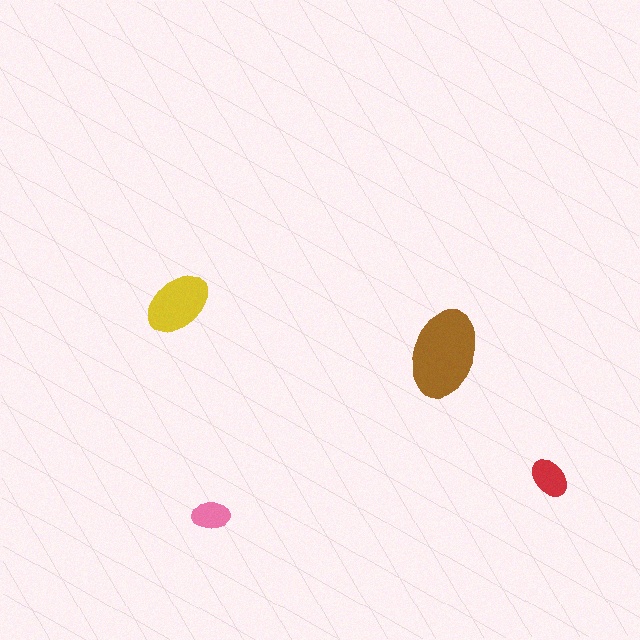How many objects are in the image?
There are 4 objects in the image.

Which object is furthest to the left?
The yellow ellipse is leftmost.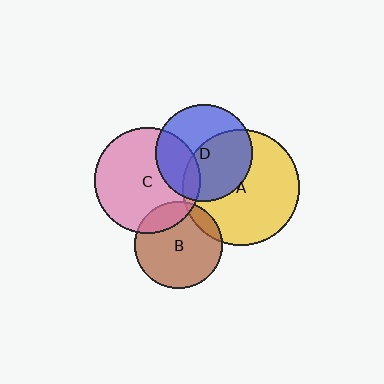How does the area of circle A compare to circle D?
Approximately 1.4 times.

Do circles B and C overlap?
Yes.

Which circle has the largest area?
Circle A (yellow).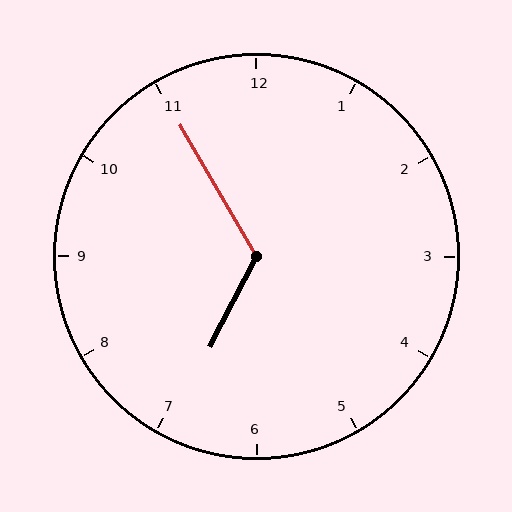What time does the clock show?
6:55.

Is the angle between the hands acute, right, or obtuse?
It is obtuse.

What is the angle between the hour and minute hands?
Approximately 122 degrees.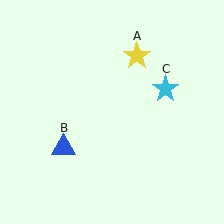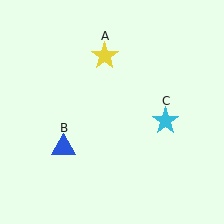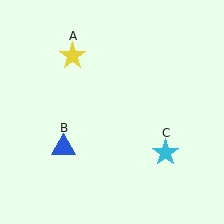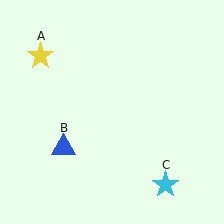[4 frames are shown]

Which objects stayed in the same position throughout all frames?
Blue triangle (object B) remained stationary.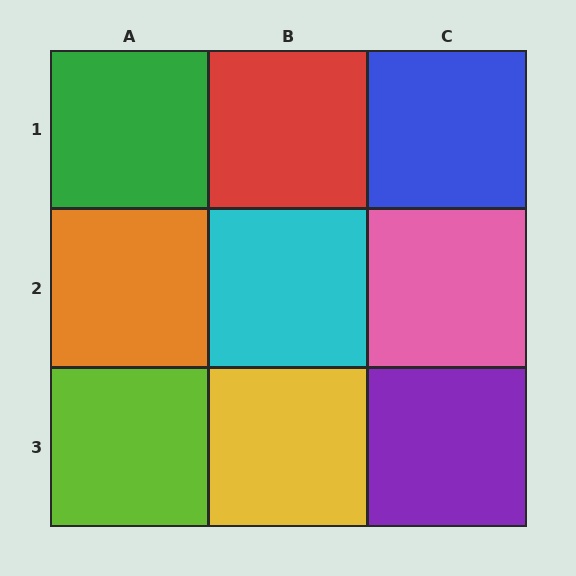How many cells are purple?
1 cell is purple.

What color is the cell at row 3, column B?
Yellow.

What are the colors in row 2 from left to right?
Orange, cyan, pink.